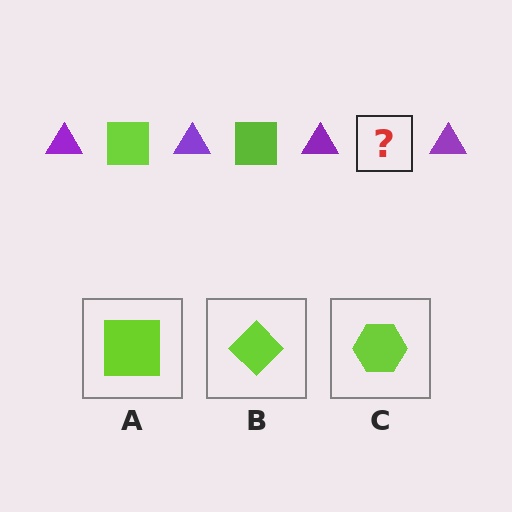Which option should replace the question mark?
Option A.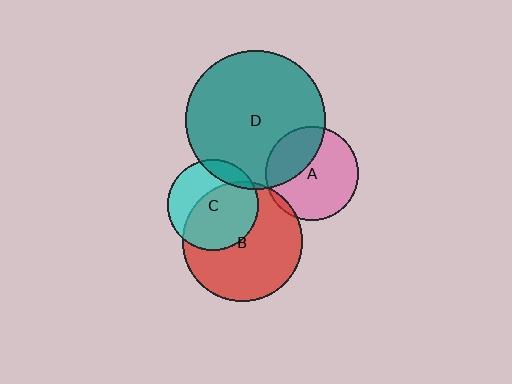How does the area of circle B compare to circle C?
Approximately 1.7 times.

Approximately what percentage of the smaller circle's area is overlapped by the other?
Approximately 35%.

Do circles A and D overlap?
Yes.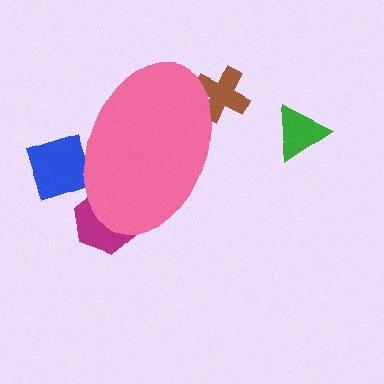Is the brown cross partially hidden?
Yes, the brown cross is partially hidden behind the pink ellipse.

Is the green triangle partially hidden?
No, the green triangle is fully visible.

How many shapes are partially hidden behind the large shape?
3 shapes are partially hidden.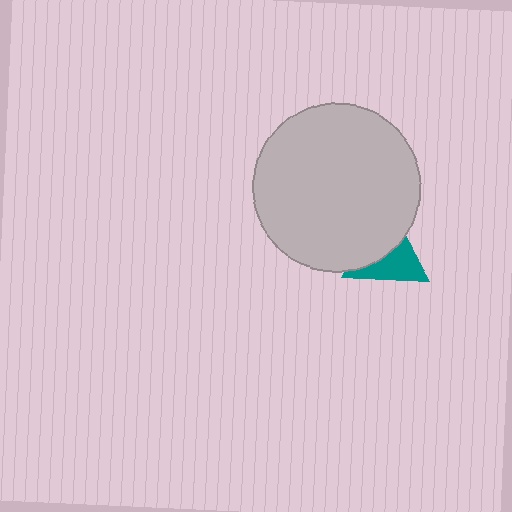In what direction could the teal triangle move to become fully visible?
The teal triangle could move toward the lower-right. That would shift it out from behind the light gray circle entirely.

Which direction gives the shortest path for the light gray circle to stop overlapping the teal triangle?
Moving toward the upper-left gives the shortest separation.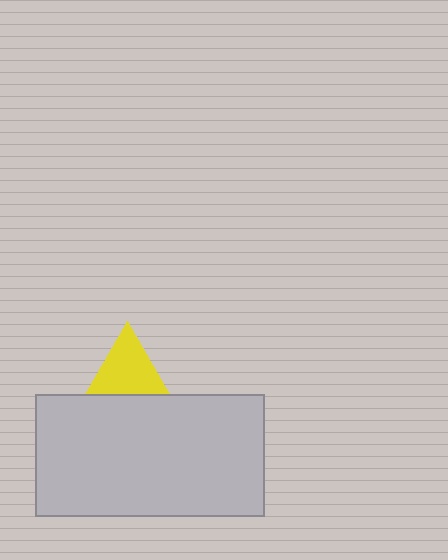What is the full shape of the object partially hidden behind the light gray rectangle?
The partially hidden object is a yellow triangle.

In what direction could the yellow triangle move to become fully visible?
The yellow triangle could move up. That would shift it out from behind the light gray rectangle entirely.